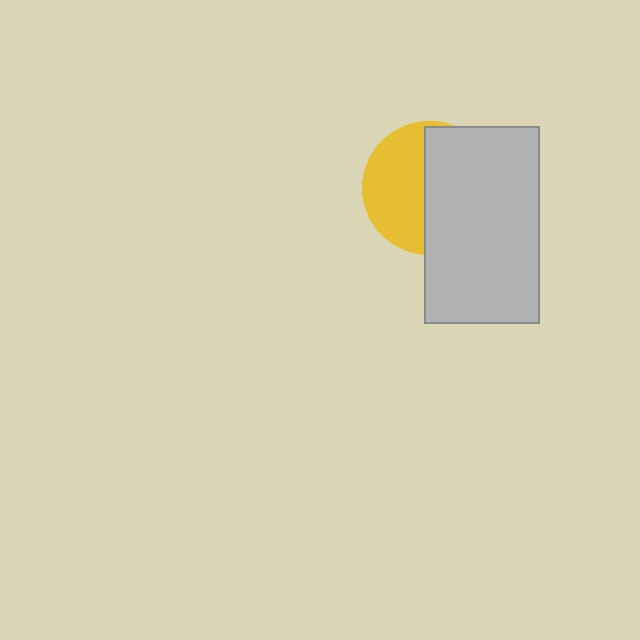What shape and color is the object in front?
The object in front is a light gray rectangle.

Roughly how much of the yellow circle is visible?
About half of it is visible (roughly 45%).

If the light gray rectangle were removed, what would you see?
You would see the complete yellow circle.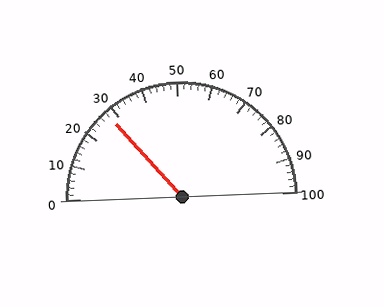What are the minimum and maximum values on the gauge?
The gauge ranges from 0 to 100.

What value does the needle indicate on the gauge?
The needle indicates approximately 28.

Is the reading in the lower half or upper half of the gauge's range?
The reading is in the lower half of the range (0 to 100).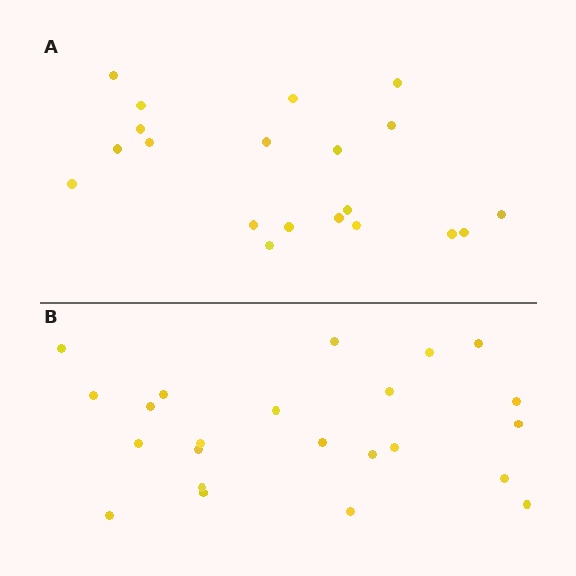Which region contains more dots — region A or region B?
Region B (the bottom region) has more dots.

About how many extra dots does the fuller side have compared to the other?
Region B has just a few more — roughly 2 or 3 more dots than region A.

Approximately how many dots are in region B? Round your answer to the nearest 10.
About 20 dots. (The exact count is 23, which rounds to 20.)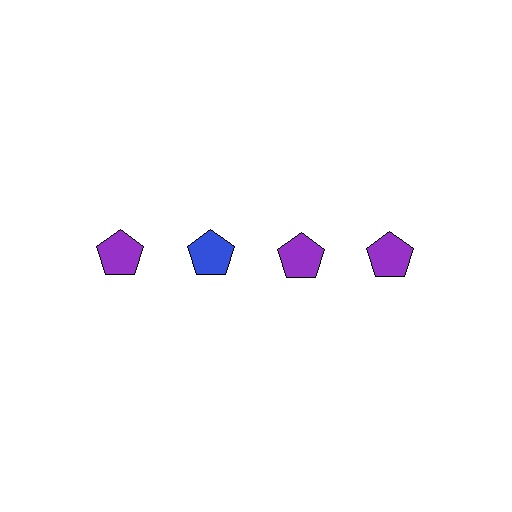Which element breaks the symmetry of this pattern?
The blue pentagon in the top row, second from left column breaks the symmetry. All other shapes are purple pentagons.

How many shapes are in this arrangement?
There are 4 shapes arranged in a grid pattern.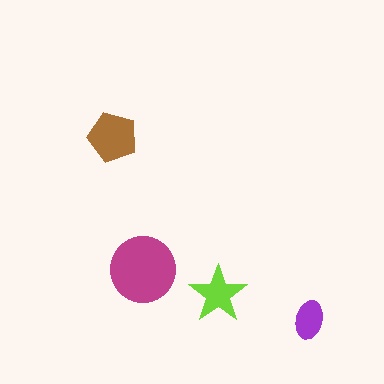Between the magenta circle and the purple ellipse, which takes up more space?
The magenta circle.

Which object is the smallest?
The purple ellipse.